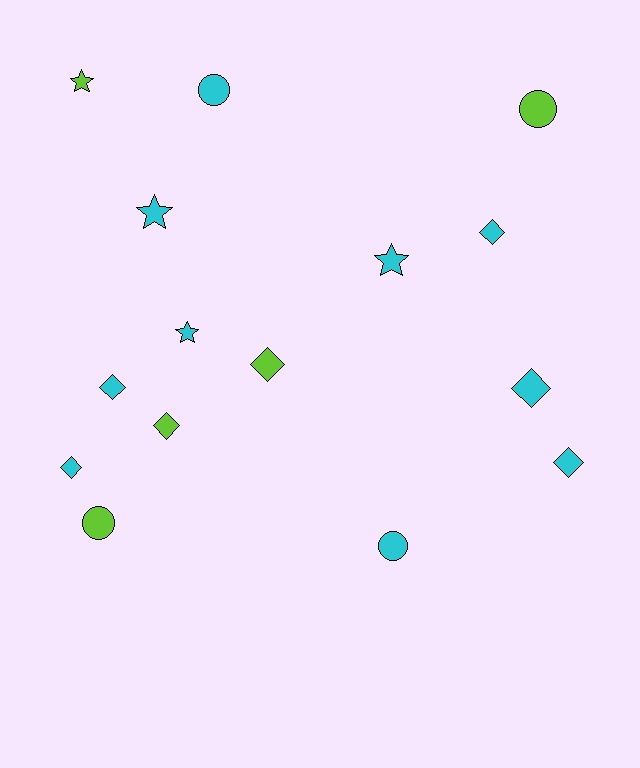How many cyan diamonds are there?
There are 5 cyan diamonds.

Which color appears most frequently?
Cyan, with 10 objects.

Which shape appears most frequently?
Diamond, with 7 objects.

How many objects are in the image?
There are 15 objects.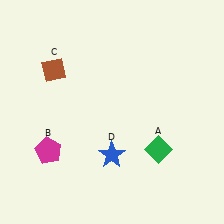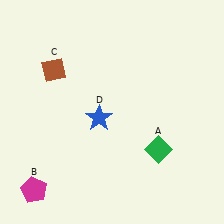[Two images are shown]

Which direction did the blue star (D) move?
The blue star (D) moved up.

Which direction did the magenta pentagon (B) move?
The magenta pentagon (B) moved down.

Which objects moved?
The objects that moved are: the magenta pentagon (B), the blue star (D).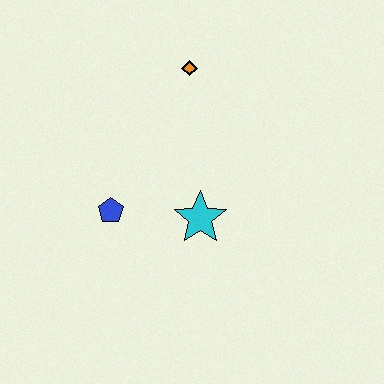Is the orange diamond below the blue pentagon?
No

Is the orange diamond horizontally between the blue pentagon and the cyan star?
Yes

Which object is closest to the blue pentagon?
The cyan star is closest to the blue pentagon.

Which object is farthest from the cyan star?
The orange diamond is farthest from the cyan star.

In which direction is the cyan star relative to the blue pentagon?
The cyan star is to the right of the blue pentagon.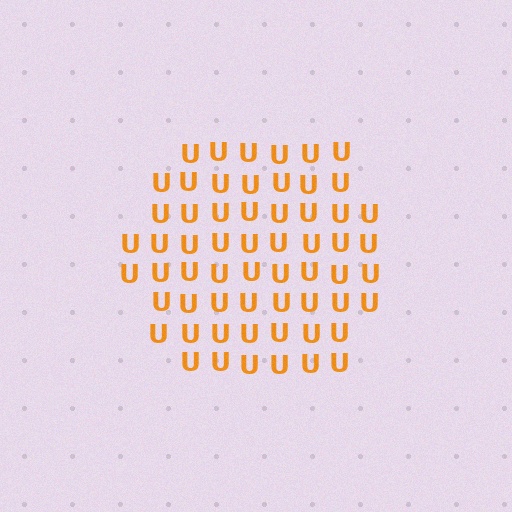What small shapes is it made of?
It is made of small letter U's.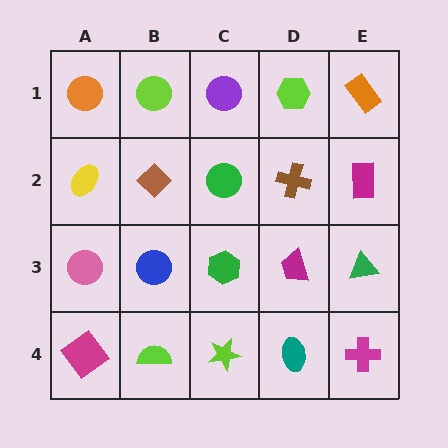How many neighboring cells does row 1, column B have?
3.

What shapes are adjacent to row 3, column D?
A brown cross (row 2, column D), a teal ellipse (row 4, column D), a green hexagon (row 3, column C), a green triangle (row 3, column E).